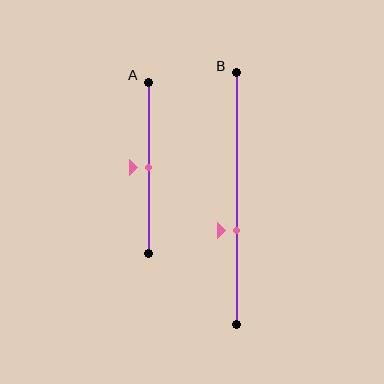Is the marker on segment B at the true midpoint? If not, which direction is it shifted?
No, the marker on segment B is shifted downward by about 13% of the segment length.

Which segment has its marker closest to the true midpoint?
Segment A has its marker closest to the true midpoint.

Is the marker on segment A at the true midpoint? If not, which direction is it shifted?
Yes, the marker on segment A is at the true midpoint.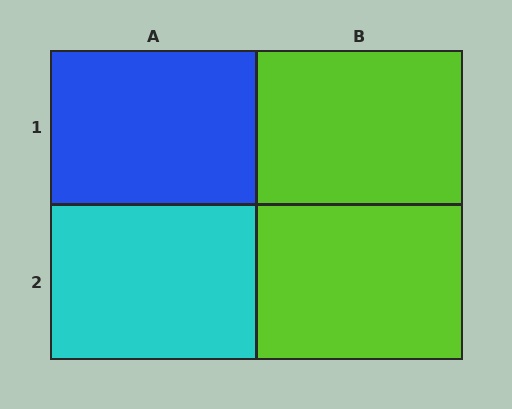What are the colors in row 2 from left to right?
Cyan, lime.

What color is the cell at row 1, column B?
Lime.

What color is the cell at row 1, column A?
Blue.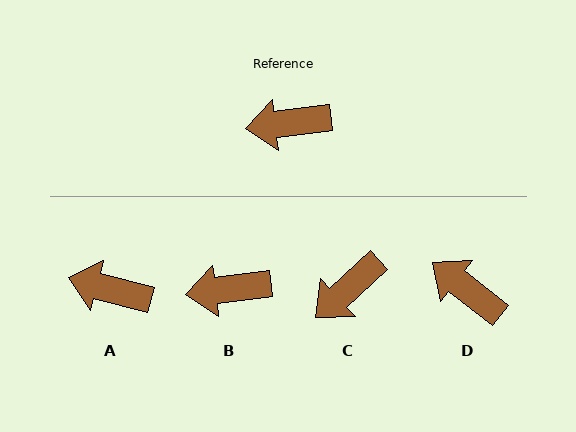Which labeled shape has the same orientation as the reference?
B.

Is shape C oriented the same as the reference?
No, it is off by about 35 degrees.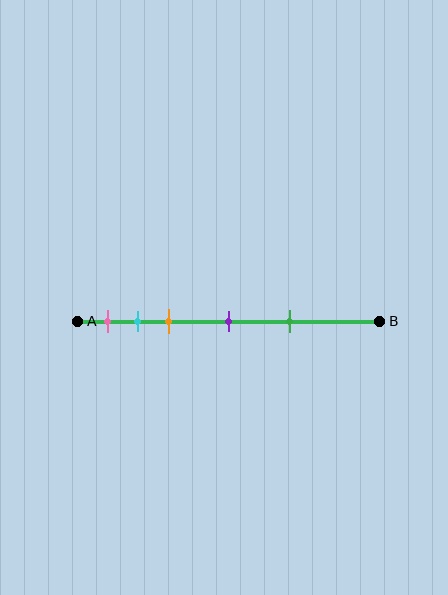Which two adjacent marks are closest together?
The cyan and orange marks are the closest adjacent pair.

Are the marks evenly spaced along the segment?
No, the marks are not evenly spaced.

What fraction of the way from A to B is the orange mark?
The orange mark is approximately 30% (0.3) of the way from A to B.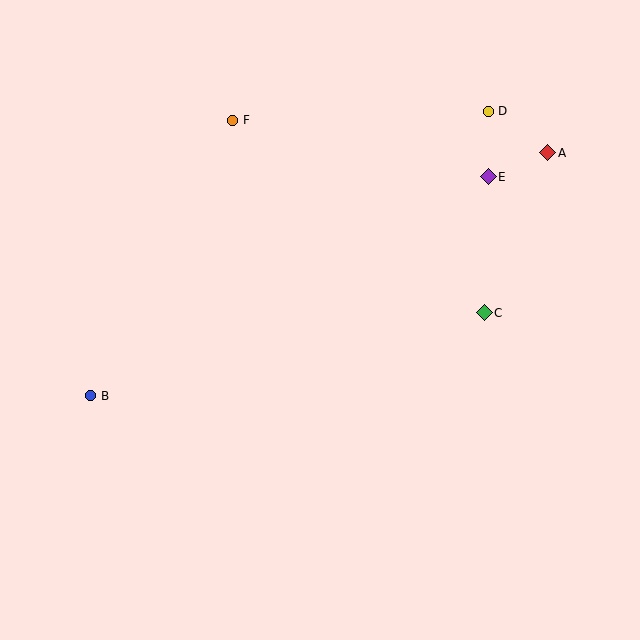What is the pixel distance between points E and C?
The distance between E and C is 136 pixels.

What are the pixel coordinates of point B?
Point B is at (91, 396).